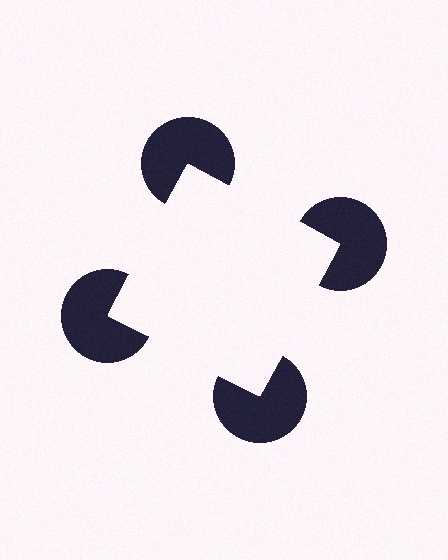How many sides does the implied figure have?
4 sides.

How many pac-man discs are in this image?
There are 4 — one at each vertex of the illusory square.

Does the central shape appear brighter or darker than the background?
It typically appears slightly brighter than the background, even though no actual brightness change is drawn.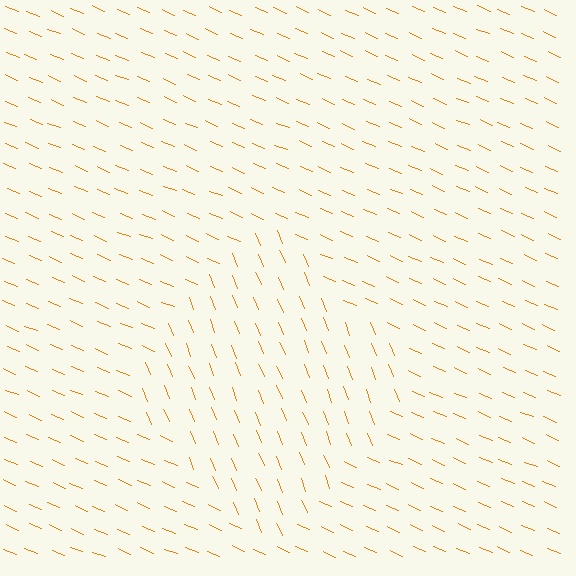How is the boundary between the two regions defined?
The boundary is defined purely by a change in line orientation (approximately 45 degrees difference). All lines are the same color and thickness.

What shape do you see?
I see a diamond.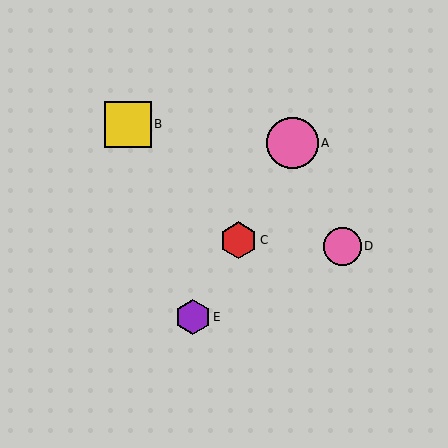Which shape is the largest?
The pink circle (labeled A) is the largest.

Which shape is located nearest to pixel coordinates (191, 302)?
The purple hexagon (labeled E) at (193, 317) is nearest to that location.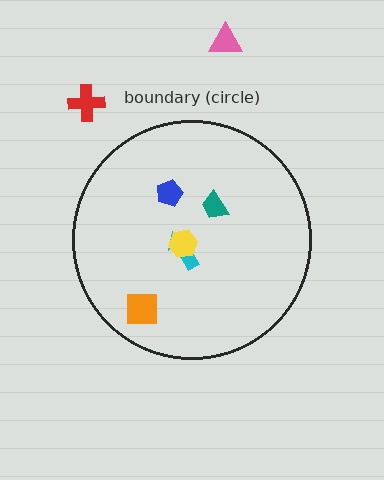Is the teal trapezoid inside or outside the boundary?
Inside.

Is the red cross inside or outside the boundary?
Outside.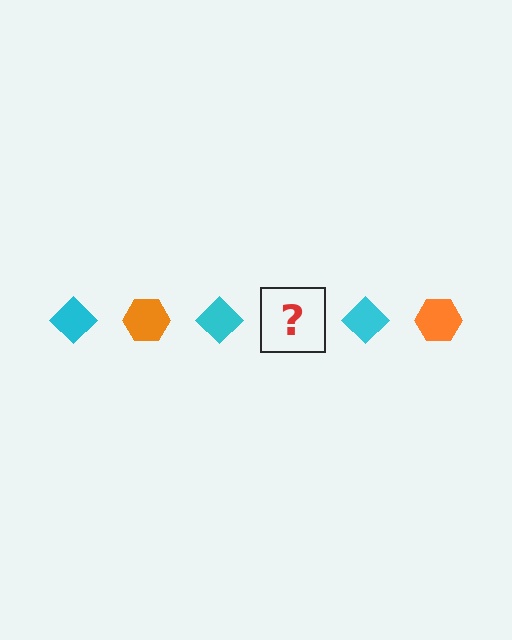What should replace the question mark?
The question mark should be replaced with an orange hexagon.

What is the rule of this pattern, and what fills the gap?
The rule is that the pattern alternates between cyan diamond and orange hexagon. The gap should be filled with an orange hexagon.